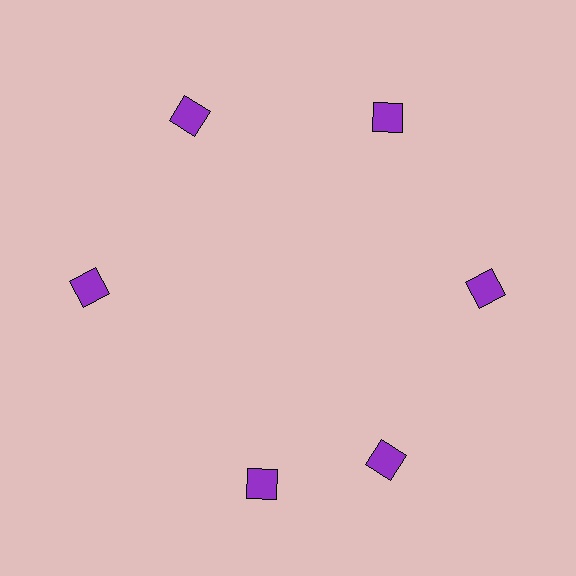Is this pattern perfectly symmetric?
No. The 6 purple diamonds are arranged in a ring, but one element near the 7 o'clock position is rotated out of alignment along the ring, breaking the 6-fold rotational symmetry.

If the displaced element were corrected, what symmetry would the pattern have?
It would have 6-fold rotational symmetry — the pattern would map onto itself every 60 degrees.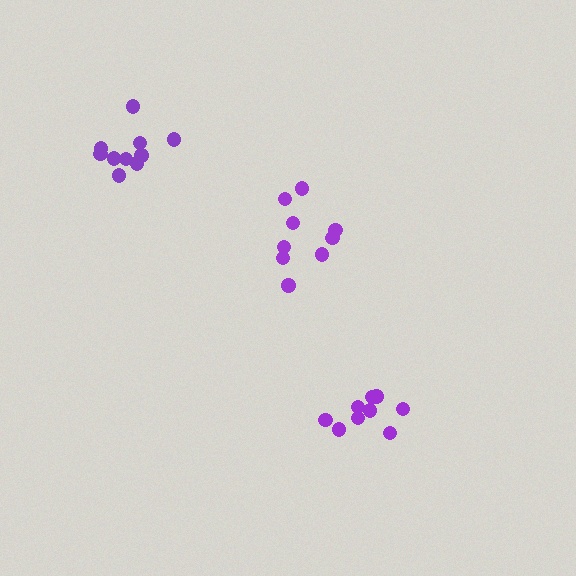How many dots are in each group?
Group 1: 10 dots, Group 2: 9 dots, Group 3: 9 dots (28 total).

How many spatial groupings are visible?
There are 3 spatial groupings.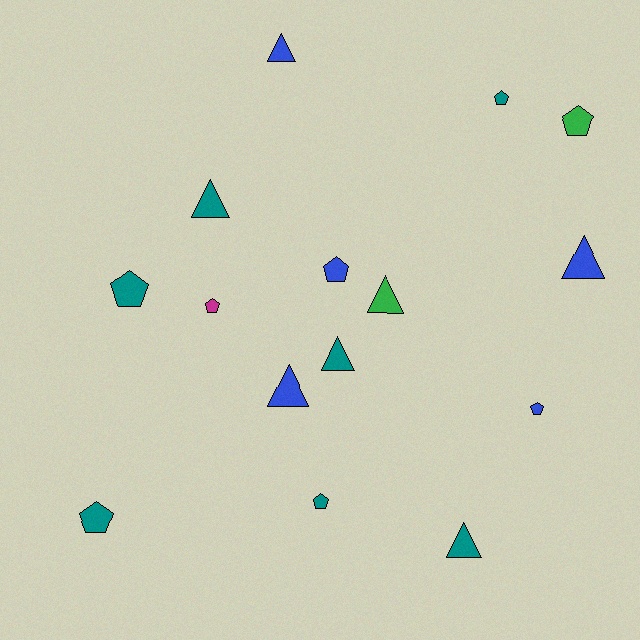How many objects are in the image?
There are 15 objects.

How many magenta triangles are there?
There are no magenta triangles.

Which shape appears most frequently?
Pentagon, with 8 objects.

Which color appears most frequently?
Teal, with 7 objects.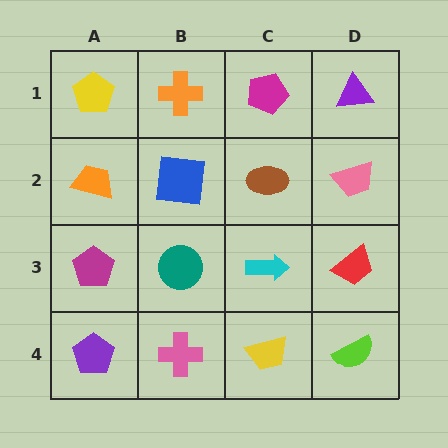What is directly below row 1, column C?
A brown ellipse.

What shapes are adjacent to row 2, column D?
A purple triangle (row 1, column D), a red trapezoid (row 3, column D), a brown ellipse (row 2, column C).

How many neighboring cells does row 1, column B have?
3.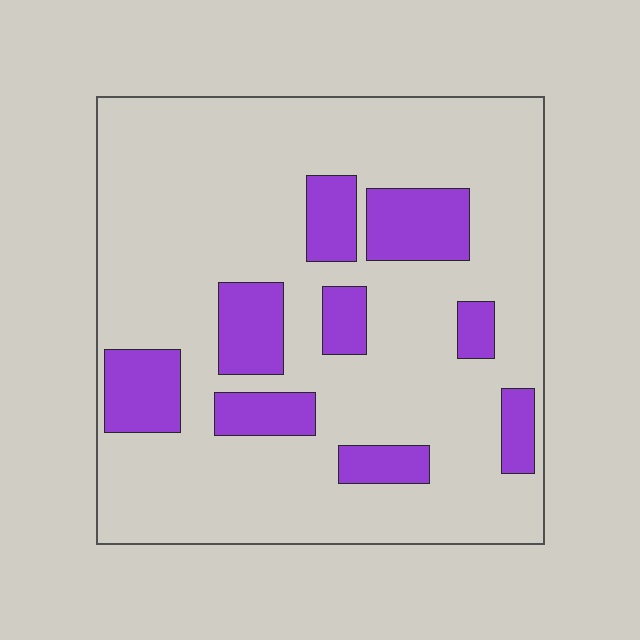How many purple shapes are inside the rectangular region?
9.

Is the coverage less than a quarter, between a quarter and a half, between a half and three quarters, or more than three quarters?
Less than a quarter.